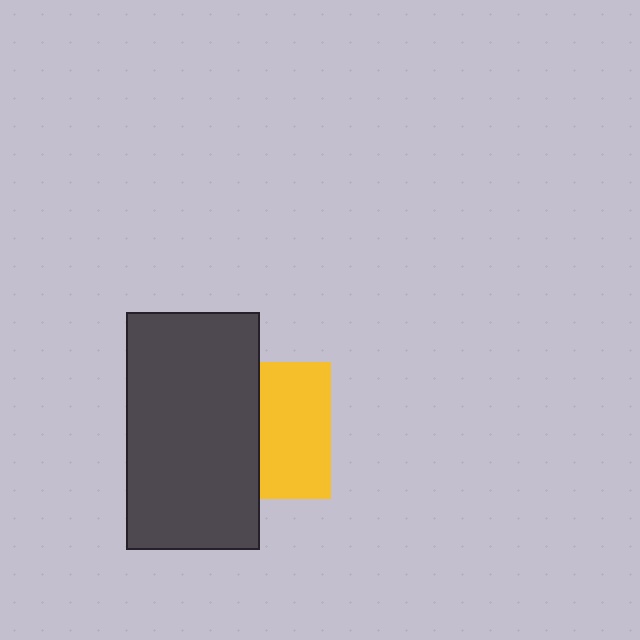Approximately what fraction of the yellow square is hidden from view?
Roughly 47% of the yellow square is hidden behind the dark gray rectangle.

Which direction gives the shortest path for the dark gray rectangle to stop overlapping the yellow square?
Moving left gives the shortest separation.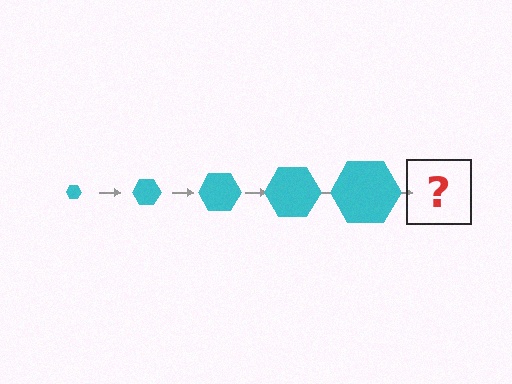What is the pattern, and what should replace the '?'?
The pattern is that the hexagon gets progressively larger each step. The '?' should be a cyan hexagon, larger than the previous one.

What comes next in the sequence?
The next element should be a cyan hexagon, larger than the previous one.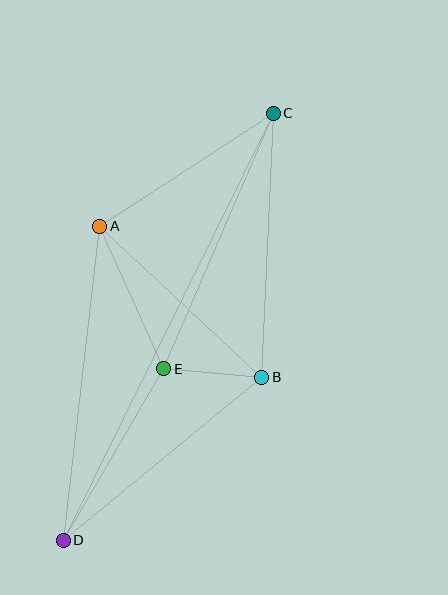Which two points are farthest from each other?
Points C and D are farthest from each other.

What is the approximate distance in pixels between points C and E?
The distance between C and E is approximately 278 pixels.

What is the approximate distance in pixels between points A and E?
The distance between A and E is approximately 156 pixels.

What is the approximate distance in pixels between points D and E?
The distance between D and E is approximately 199 pixels.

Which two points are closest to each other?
Points B and E are closest to each other.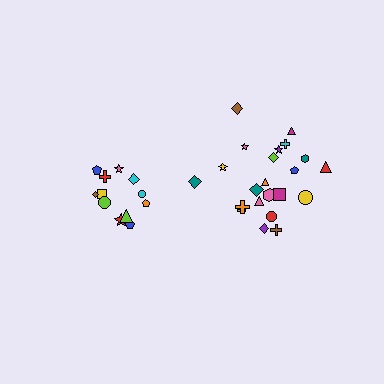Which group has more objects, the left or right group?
The right group.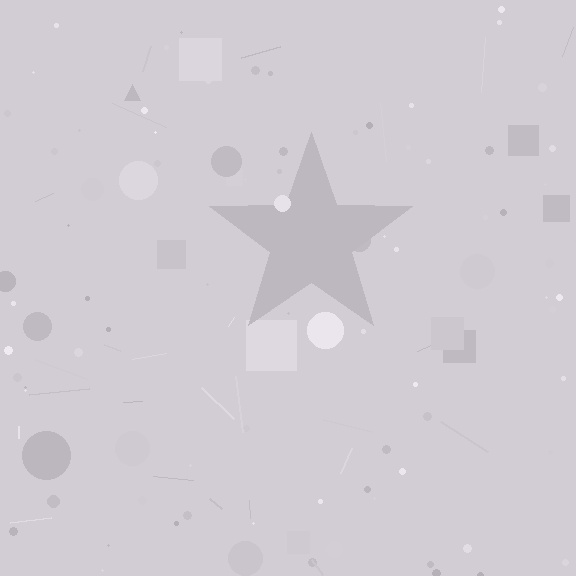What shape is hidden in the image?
A star is hidden in the image.